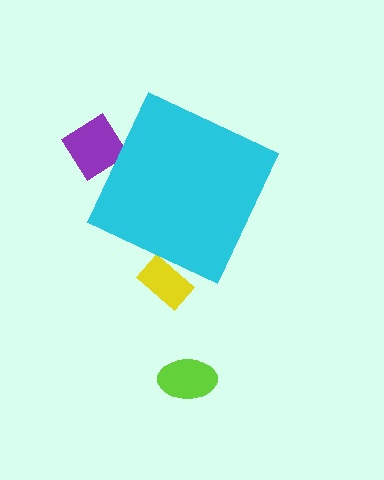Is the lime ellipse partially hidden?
No, the lime ellipse is fully visible.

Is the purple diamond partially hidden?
Yes, the purple diamond is partially hidden behind the cyan diamond.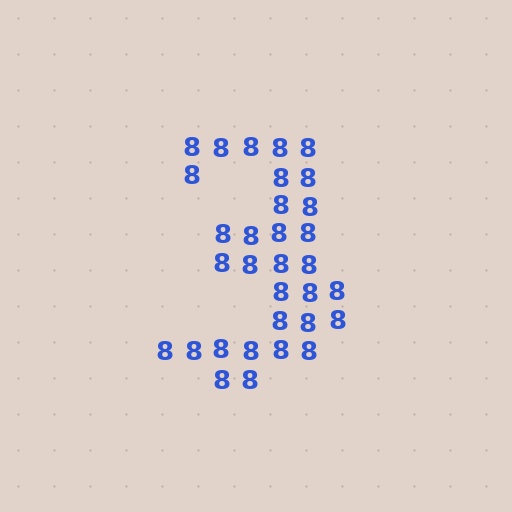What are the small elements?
The small elements are digit 8's.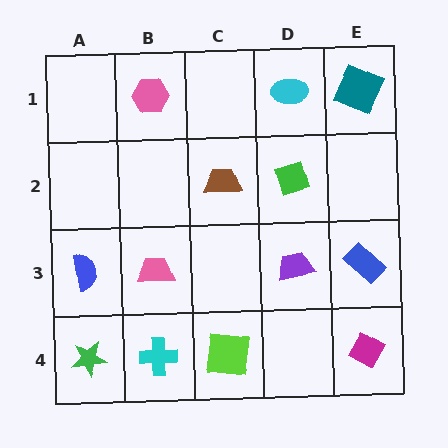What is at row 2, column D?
A green diamond.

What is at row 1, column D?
A cyan ellipse.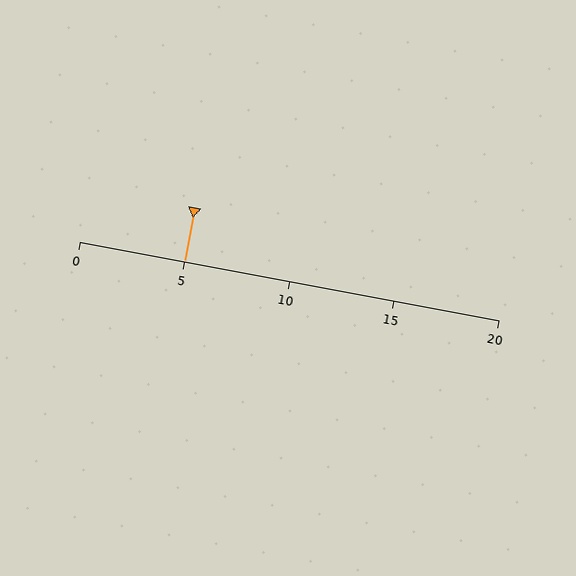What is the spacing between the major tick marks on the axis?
The major ticks are spaced 5 apart.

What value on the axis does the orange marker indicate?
The marker indicates approximately 5.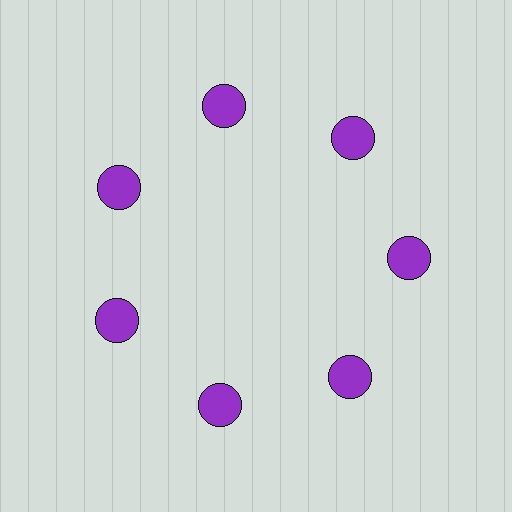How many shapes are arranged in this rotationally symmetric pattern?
There are 7 shapes, arranged in 7 groups of 1.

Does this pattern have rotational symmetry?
Yes, this pattern has 7-fold rotational symmetry. It looks the same after rotating 51 degrees around the center.